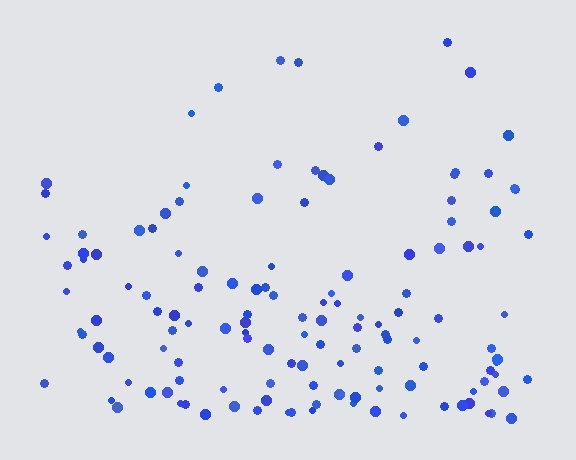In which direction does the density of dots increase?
From top to bottom, with the bottom side densest.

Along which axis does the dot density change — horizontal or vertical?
Vertical.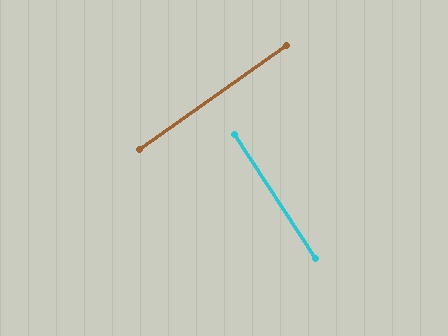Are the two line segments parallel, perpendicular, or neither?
Perpendicular — they meet at approximately 88°.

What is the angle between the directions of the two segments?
Approximately 88 degrees.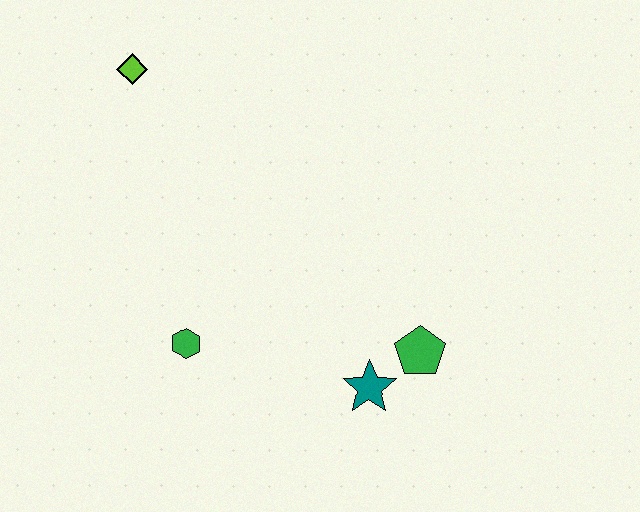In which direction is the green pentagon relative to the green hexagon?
The green pentagon is to the right of the green hexagon.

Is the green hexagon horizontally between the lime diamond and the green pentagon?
Yes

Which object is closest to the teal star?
The green pentagon is closest to the teal star.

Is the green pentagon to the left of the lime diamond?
No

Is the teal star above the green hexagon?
No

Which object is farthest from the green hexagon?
The lime diamond is farthest from the green hexagon.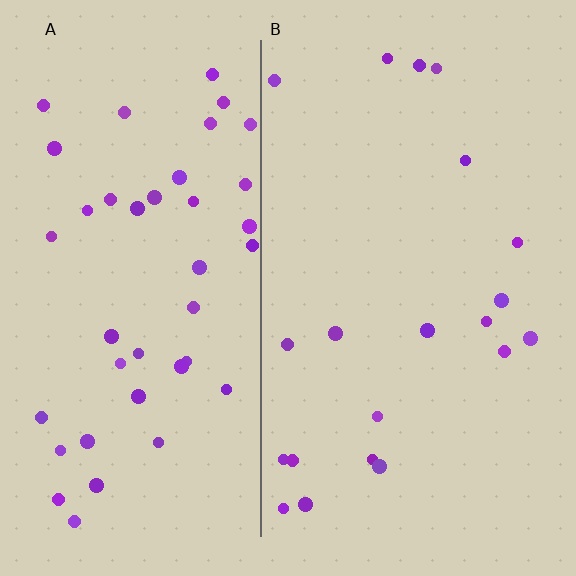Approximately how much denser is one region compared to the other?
Approximately 2.1× — region A over region B.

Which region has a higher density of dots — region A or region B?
A (the left).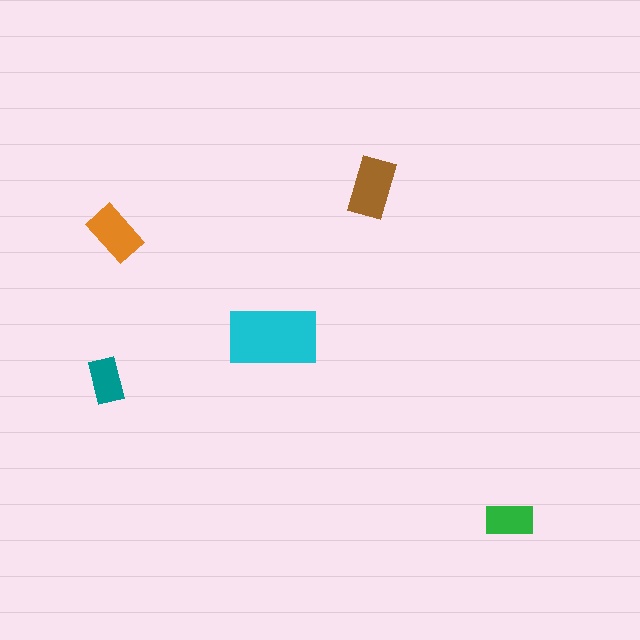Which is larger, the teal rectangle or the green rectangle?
The green one.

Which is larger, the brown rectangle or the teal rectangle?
The brown one.